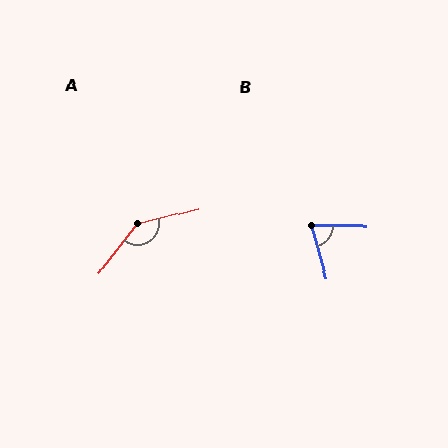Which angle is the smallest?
B, at approximately 74 degrees.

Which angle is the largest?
A, at approximately 142 degrees.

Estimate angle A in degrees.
Approximately 142 degrees.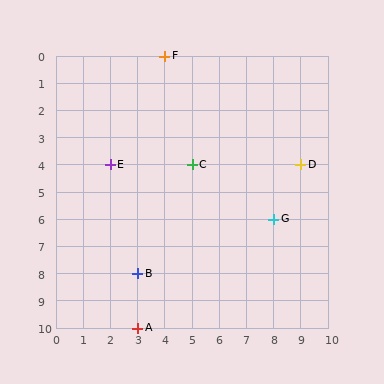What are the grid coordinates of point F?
Point F is at grid coordinates (4, 0).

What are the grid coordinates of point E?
Point E is at grid coordinates (2, 4).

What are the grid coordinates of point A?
Point A is at grid coordinates (3, 10).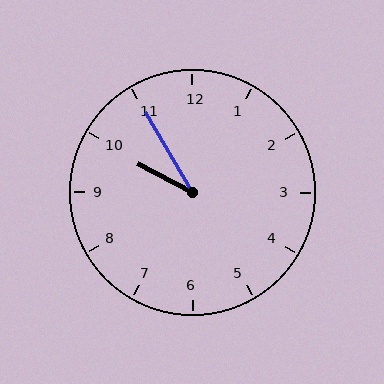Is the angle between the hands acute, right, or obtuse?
It is acute.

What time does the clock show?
9:55.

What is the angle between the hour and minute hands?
Approximately 32 degrees.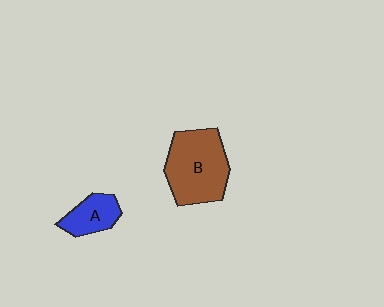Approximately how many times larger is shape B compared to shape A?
Approximately 2.2 times.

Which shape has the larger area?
Shape B (brown).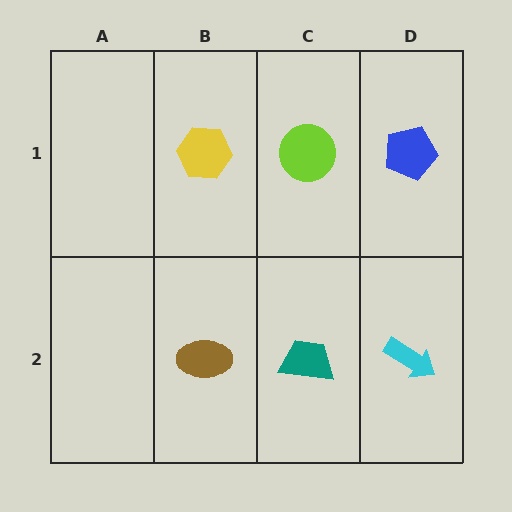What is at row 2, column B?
A brown ellipse.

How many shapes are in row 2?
3 shapes.